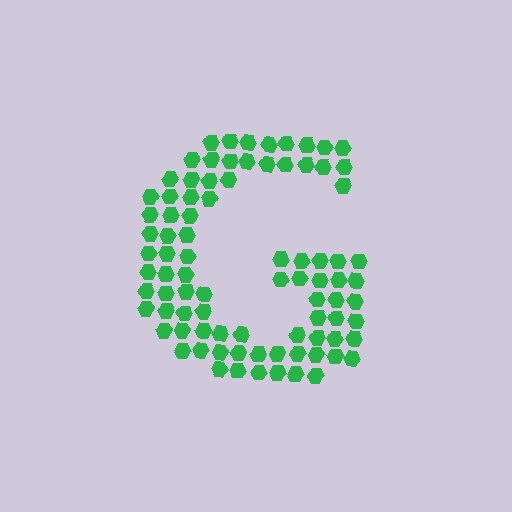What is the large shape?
The large shape is the letter G.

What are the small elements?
The small elements are hexagons.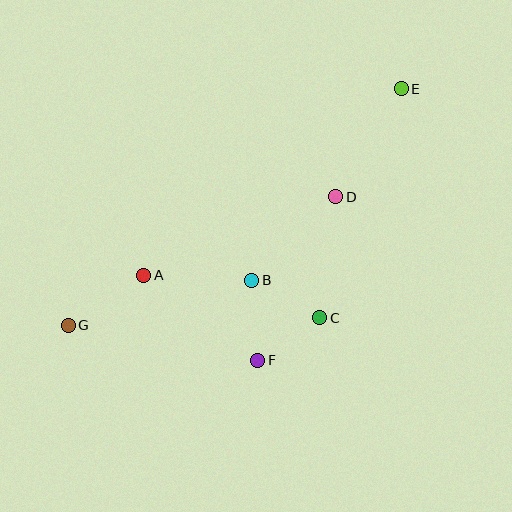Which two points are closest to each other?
Points C and F are closest to each other.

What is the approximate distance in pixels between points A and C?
The distance between A and C is approximately 181 pixels.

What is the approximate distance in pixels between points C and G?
The distance between C and G is approximately 251 pixels.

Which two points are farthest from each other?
Points E and G are farthest from each other.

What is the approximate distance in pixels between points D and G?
The distance between D and G is approximately 296 pixels.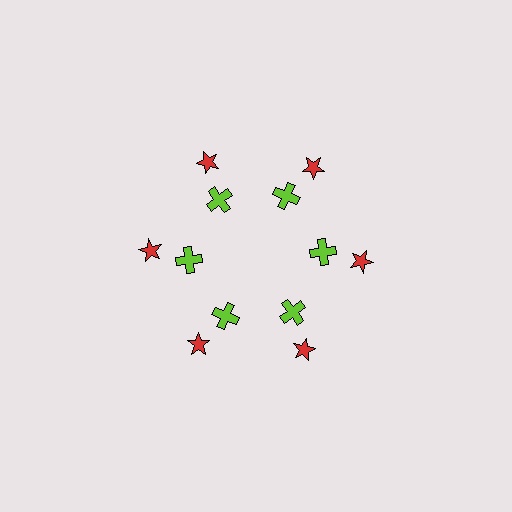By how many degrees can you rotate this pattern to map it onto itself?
The pattern maps onto itself every 60 degrees of rotation.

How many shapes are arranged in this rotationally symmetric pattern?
There are 12 shapes, arranged in 6 groups of 2.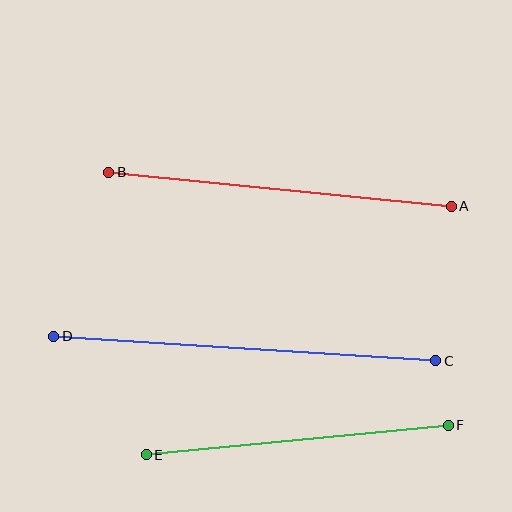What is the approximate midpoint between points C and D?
The midpoint is at approximately (245, 349) pixels.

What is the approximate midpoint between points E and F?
The midpoint is at approximately (297, 440) pixels.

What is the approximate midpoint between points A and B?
The midpoint is at approximately (280, 189) pixels.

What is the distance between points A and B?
The distance is approximately 344 pixels.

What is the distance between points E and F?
The distance is approximately 304 pixels.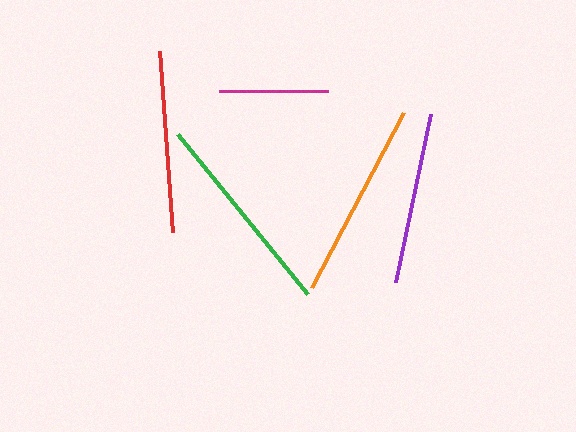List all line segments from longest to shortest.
From longest to shortest: green, orange, red, purple, magenta.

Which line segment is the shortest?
The magenta line is the shortest at approximately 110 pixels.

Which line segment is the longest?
The green line is the longest at approximately 207 pixels.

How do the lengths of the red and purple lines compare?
The red and purple lines are approximately the same length.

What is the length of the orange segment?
The orange segment is approximately 197 pixels long.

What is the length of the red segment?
The red segment is approximately 181 pixels long.